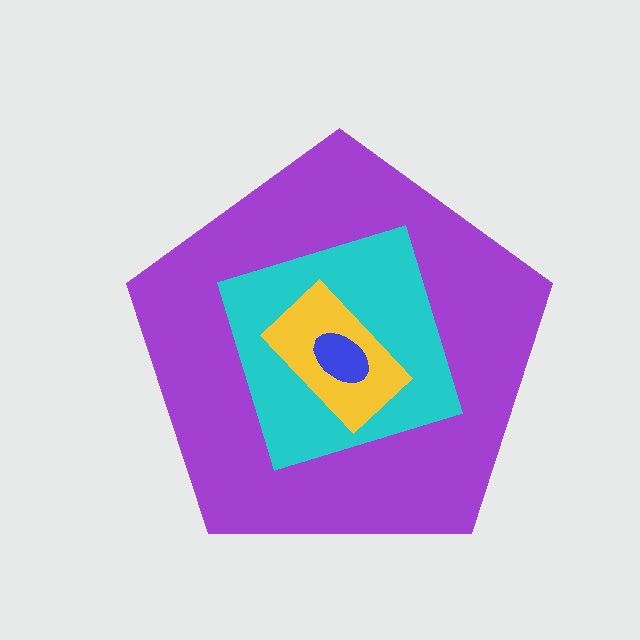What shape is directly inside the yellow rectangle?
The blue ellipse.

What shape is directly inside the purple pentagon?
The cyan diamond.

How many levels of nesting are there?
4.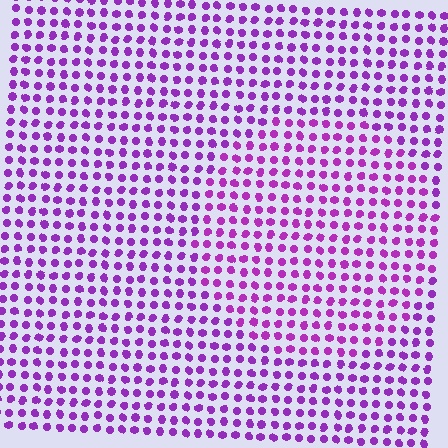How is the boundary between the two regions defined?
The boundary is defined purely by a slight shift in hue (about 14 degrees). Spacing, size, and orientation are identical on both sides.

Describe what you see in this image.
The image is filled with small purple elements in a uniform arrangement. A circle-shaped region is visible where the elements are tinted to a slightly different hue, forming a subtle color boundary.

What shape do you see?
I see a circle.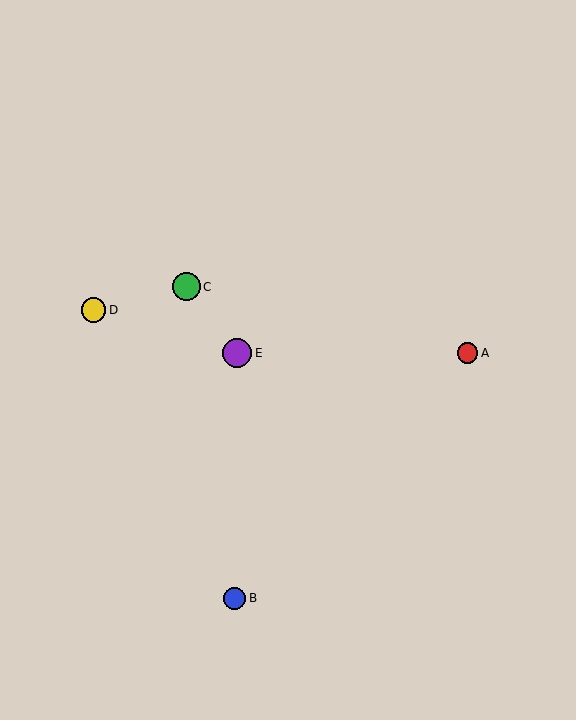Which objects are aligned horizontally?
Objects A, E are aligned horizontally.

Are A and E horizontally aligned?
Yes, both are at y≈353.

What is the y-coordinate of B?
Object B is at y≈598.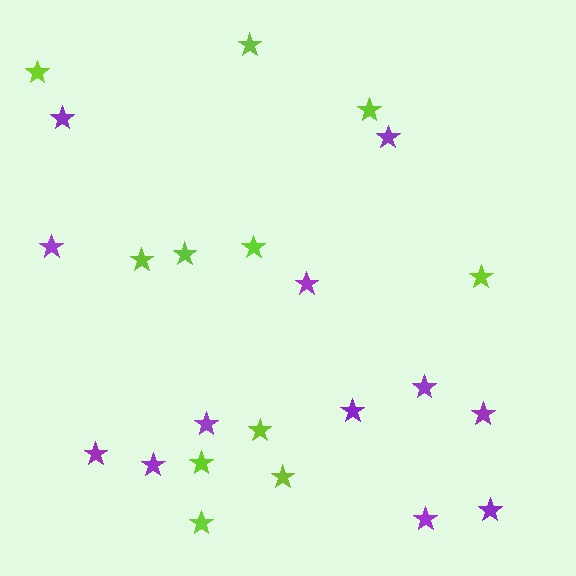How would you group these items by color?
There are 2 groups: one group of lime stars (11) and one group of purple stars (12).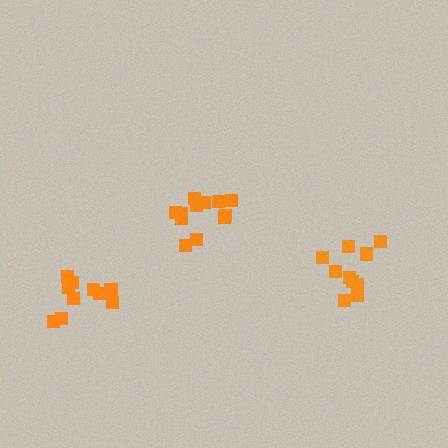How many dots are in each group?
Group 1: 10 dots, Group 2: 12 dots, Group 3: 10 dots (32 total).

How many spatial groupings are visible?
There are 3 spatial groupings.